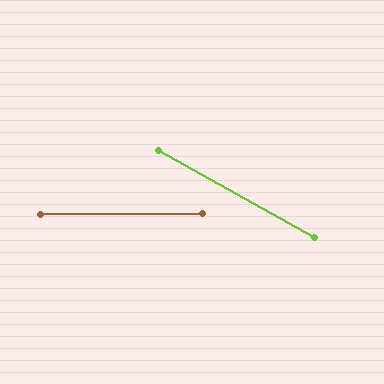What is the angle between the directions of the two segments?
Approximately 29 degrees.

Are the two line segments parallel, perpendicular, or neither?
Neither parallel nor perpendicular — they differ by about 29°.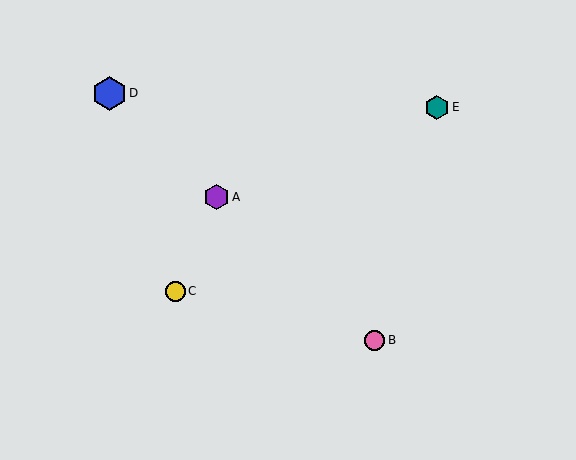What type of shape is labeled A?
Shape A is a purple hexagon.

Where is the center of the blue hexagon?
The center of the blue hexagon is at (109, 93).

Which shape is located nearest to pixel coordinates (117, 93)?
The blue hexagon (labeled D) at (109, 93) is nearest to that location.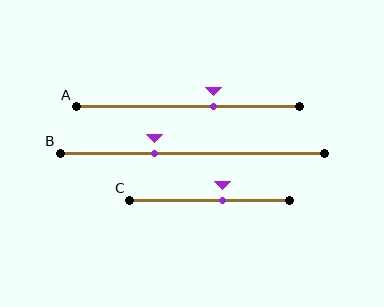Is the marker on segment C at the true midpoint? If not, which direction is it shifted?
No, the marker on segment C is shifted to the right by about 8% of the segment length.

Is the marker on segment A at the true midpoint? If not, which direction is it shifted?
No, the marker on segment A is shifted to the right by about 12% of the segment length.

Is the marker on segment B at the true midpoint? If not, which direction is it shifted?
No, the marker on segment B is shifted to the left by about 14% of the segment length.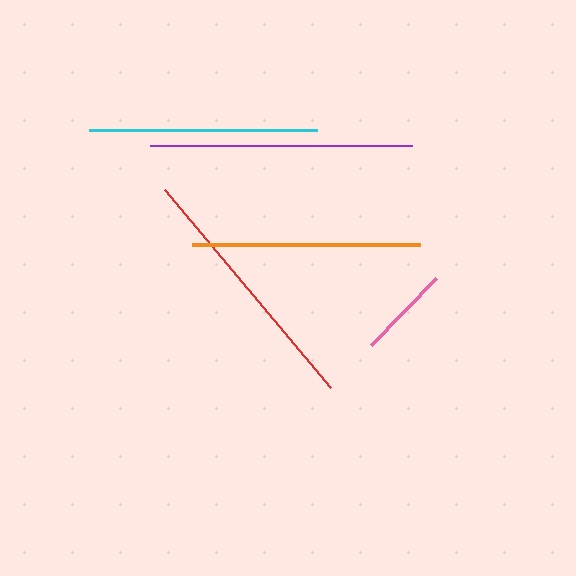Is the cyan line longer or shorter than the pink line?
The cyan line is longer than the pink line.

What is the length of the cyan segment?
The cyan segment is approximately 228 pixels long.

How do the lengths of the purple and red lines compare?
The purple and red lines are approximately the same length.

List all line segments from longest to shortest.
From longest to shortest: purple, red, cyan, orange, pink.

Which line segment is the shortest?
The pink line is the shortest at approximately 93 pixels.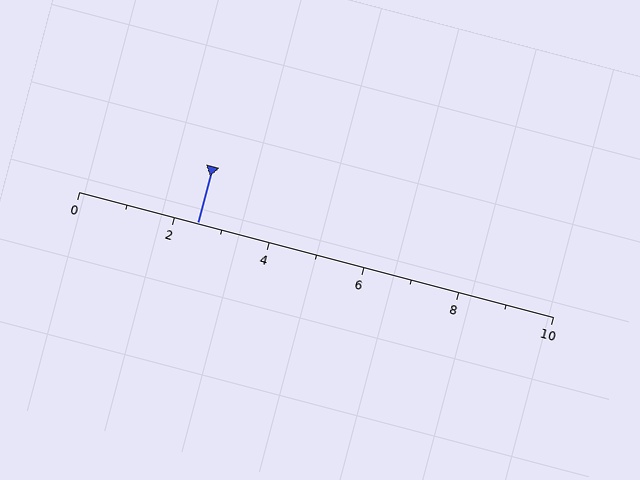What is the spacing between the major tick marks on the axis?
The major ticks are spaced 2 apart.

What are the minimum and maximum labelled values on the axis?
The axis runs from 0 to 10.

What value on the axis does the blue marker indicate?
The marker indicates approximately 2.5.